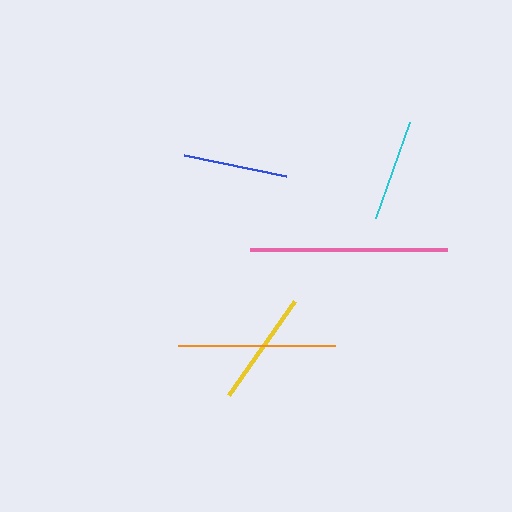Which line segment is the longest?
The pink line is the longest at approximately 197 pixels.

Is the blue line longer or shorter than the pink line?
The pink line is longer than the blue line.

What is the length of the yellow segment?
The yellow segment is approximately 115 pixels long.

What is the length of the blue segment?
The blue segment is approximately 103 pixels long.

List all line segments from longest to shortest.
From longest to shortest: pink, orange, yellow, blue, cyan.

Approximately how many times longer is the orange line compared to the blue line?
The orange line is approximately 1.5 times the length of the blue line.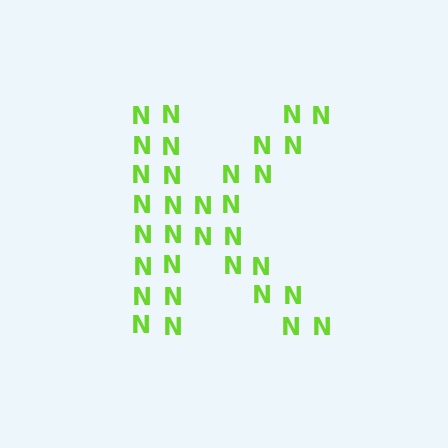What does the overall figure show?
The overall figure shows the letter K.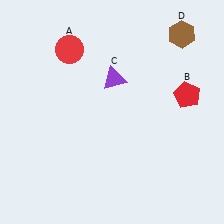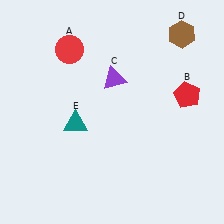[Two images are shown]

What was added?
A teal triangle (E) was added in Image 2.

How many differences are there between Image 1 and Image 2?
There is 1 difference between the two images.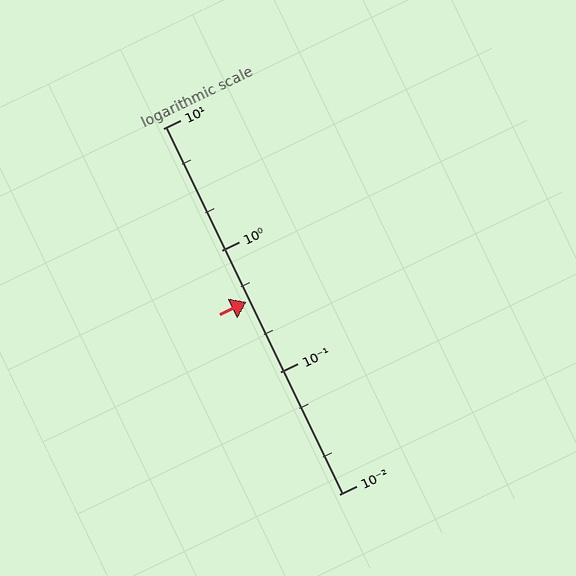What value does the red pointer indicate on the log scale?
The pointer indicates approximately 0.38.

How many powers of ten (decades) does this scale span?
The scale spans 3 decades, from 0.01 to 10.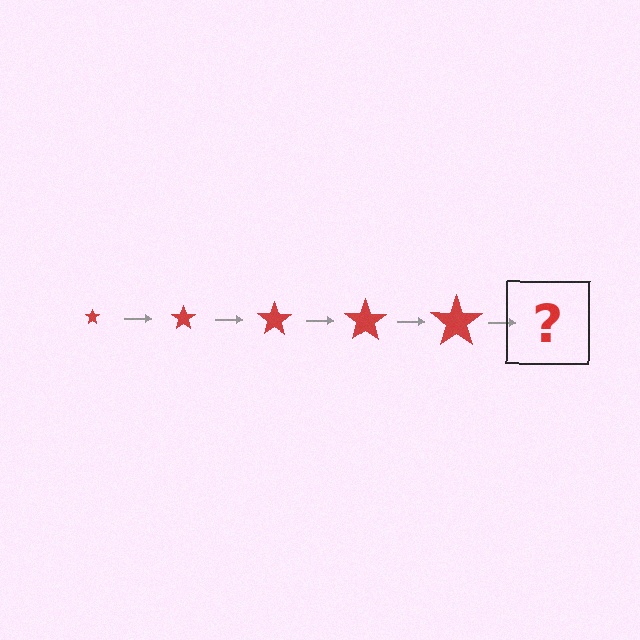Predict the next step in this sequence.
The next step is a red star, larger than the previous one.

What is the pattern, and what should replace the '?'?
The pattern is that the star gets progressively larger each step. The '?' should be a red star, larger than the previous one.